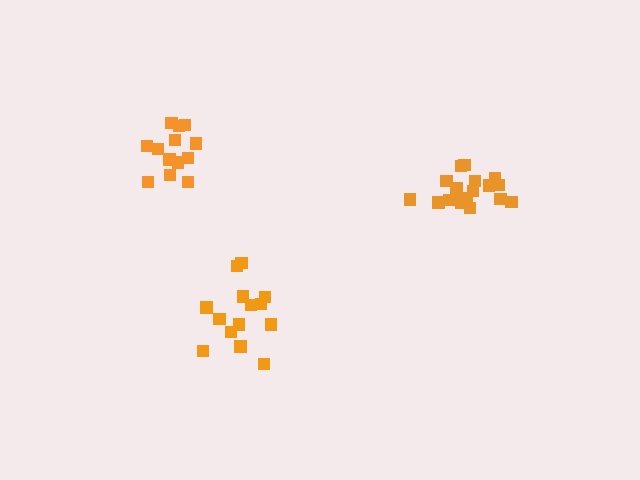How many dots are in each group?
Group 1: 18 dots, Group 2: 15 dots, Group 3: 13 dots (46 total).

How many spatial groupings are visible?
There are 3 spatial groupings.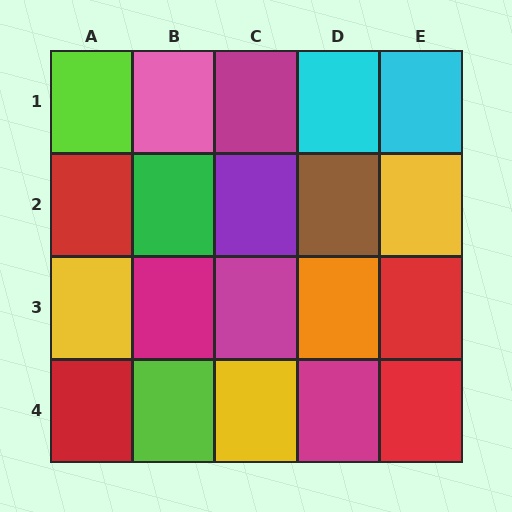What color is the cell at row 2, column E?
Yellow.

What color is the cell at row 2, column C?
Purple.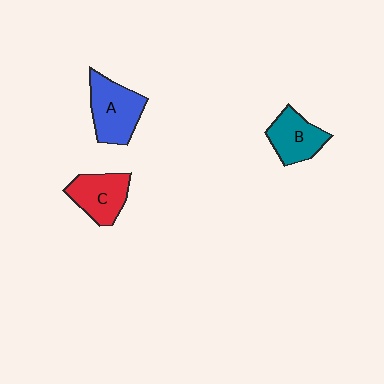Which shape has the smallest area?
Shape B (teal).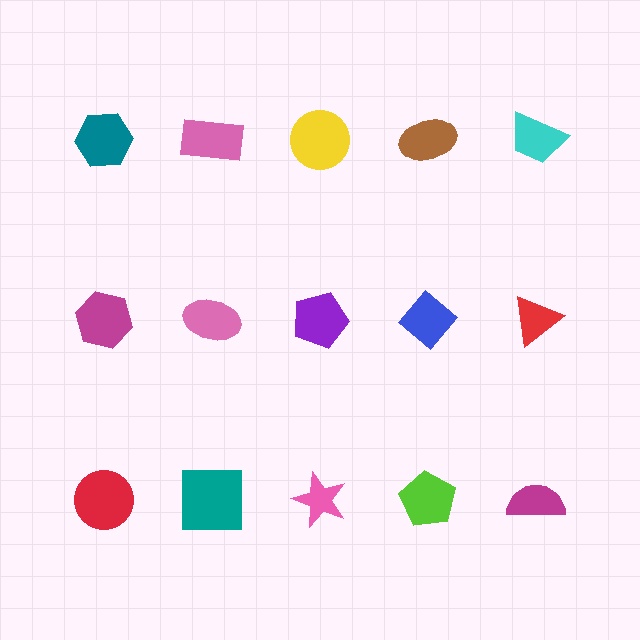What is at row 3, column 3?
A pink star.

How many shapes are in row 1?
5 shapes.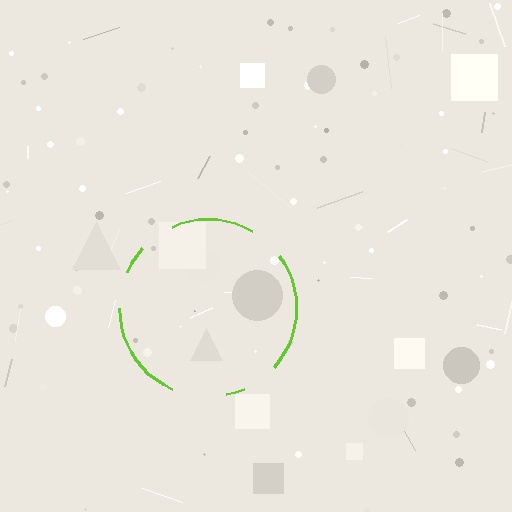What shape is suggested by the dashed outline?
The dashed outline suggests a circle.